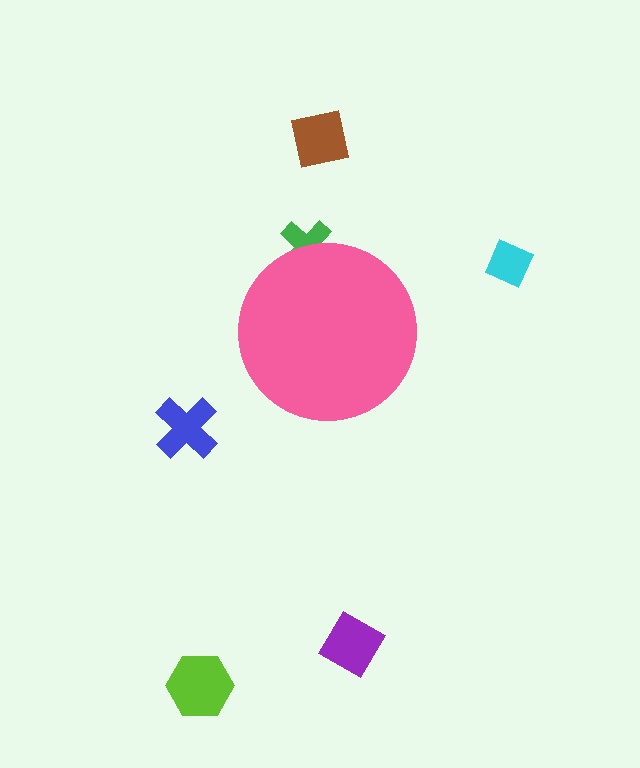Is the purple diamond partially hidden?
No, the purple diamond is fully visible.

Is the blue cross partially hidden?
No, the blue cross is fully visible.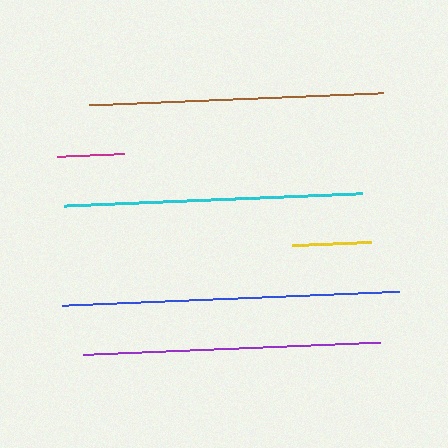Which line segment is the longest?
The blue line is the longest at approximately 337 pixels.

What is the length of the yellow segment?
The yellow segment is approximately 79 pixels long.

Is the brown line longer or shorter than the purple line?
The purple line is longer than the brown line.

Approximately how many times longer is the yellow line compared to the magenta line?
The yellow line is approximately 1.2 times the length of the magenta line.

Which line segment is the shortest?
The magenta line is the shortest at approximately 67 pixels.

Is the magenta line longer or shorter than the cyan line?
The cyan line is longer than the magenta line.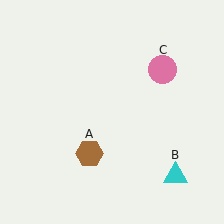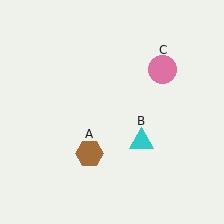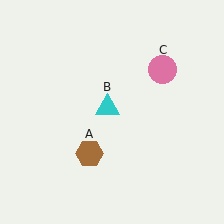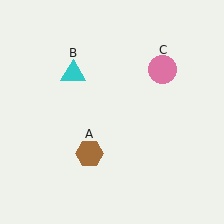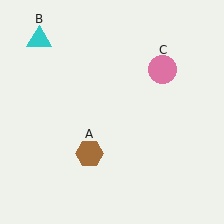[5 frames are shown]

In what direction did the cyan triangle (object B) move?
The cyan triangle (object B) moved up and to the left.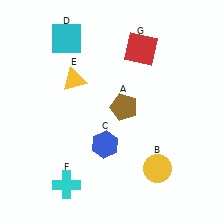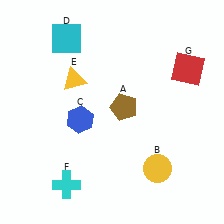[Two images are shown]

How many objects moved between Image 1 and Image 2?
2 objects moved between the two images.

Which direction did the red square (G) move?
The red square (G) moved right.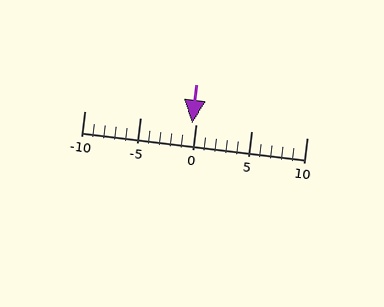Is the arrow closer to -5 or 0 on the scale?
The arrow is closer to 0.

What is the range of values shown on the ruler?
The ruler shows values from -10 to 10.